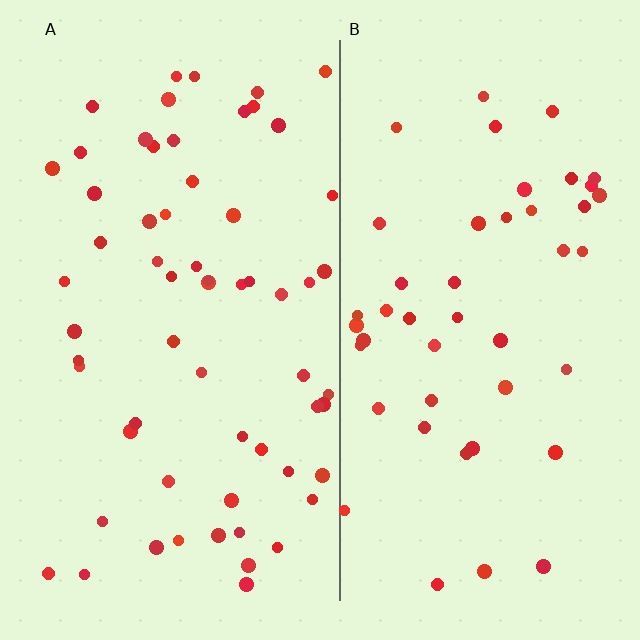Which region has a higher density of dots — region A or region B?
A (the left).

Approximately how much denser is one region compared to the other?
Approximately 1.3× — region A over region B.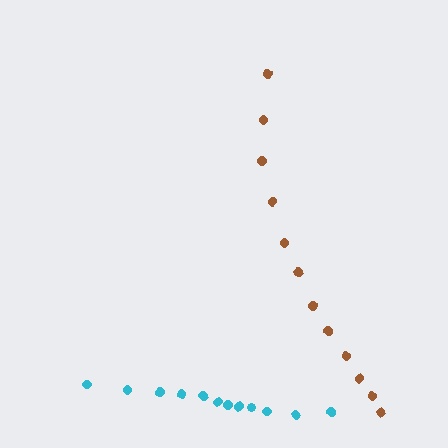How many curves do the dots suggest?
There are 2 distinct paths.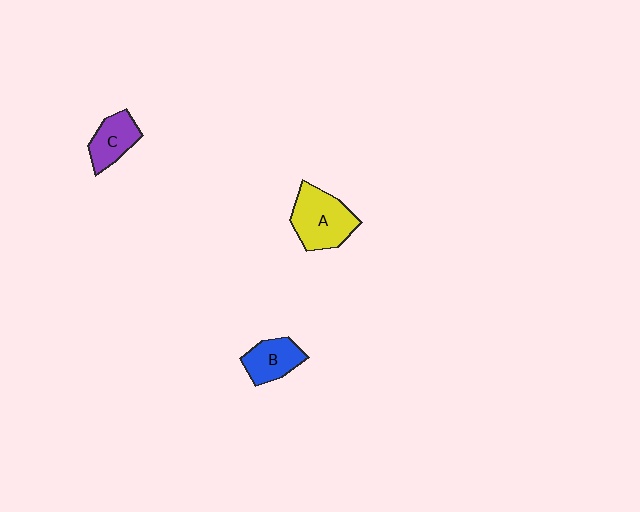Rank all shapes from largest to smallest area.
From largest to smallest: A (yellow), B (blue), C (purple).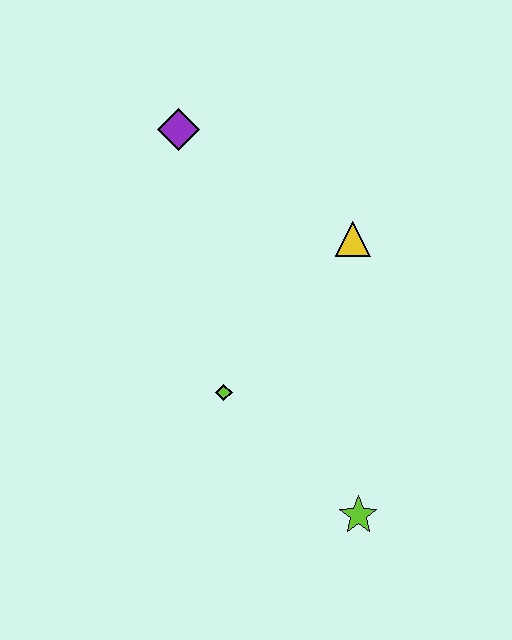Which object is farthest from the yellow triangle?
The lime star is farthest from the yellow triangle.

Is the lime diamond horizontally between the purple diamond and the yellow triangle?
Yes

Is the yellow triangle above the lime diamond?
Yes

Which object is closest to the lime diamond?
The lime star is closest to the lime diamond.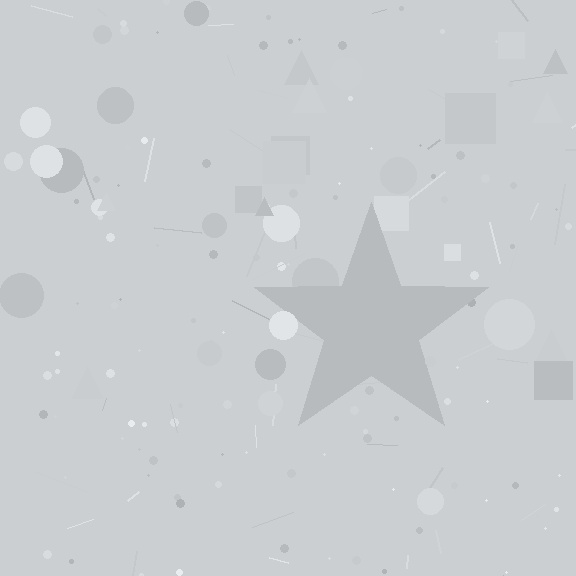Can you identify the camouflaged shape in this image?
The camouflaged shape is a star.